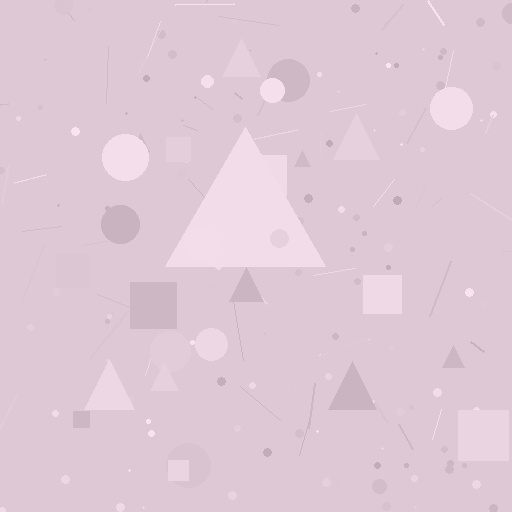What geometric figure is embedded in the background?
A triangle is embedded in the background.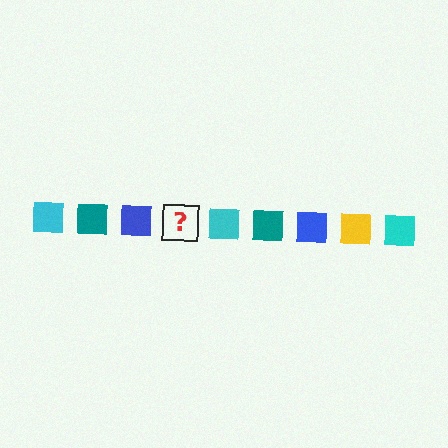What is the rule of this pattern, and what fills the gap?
The rule is that the pattern cycles through cyan, teal, blue, yellow squares. The gap should be filled with a yellow square.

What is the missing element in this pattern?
The missing element is a yellow square.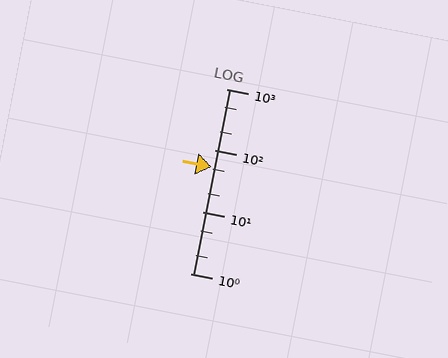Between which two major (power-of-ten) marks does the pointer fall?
The pointer is between 10 and 100.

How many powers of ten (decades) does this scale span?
The scale spans 3 decades, from 1 to 1000.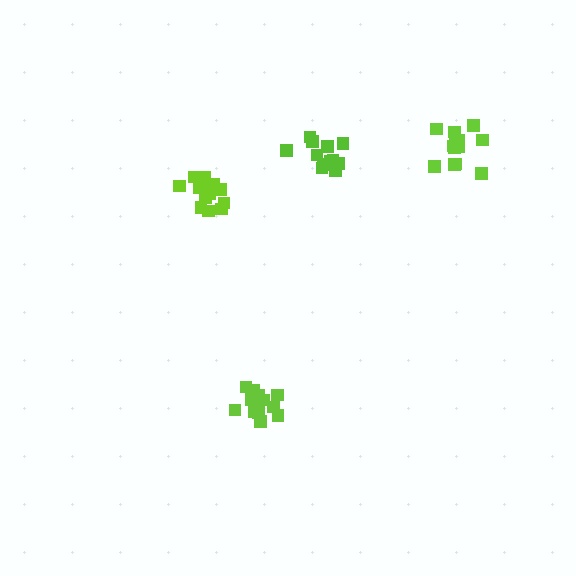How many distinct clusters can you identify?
There are 4 distinct clusters.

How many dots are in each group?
Group 1: 15 dots, Group 2: 14 dots, Group 3: 15 dots, Group 4: 14 dots (58 total).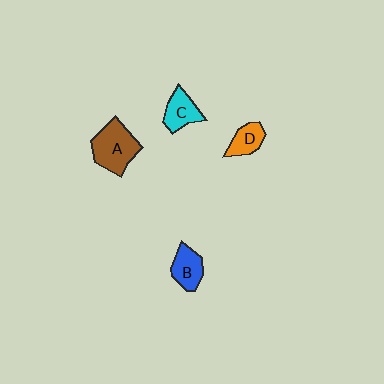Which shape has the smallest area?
Shape D (orange).